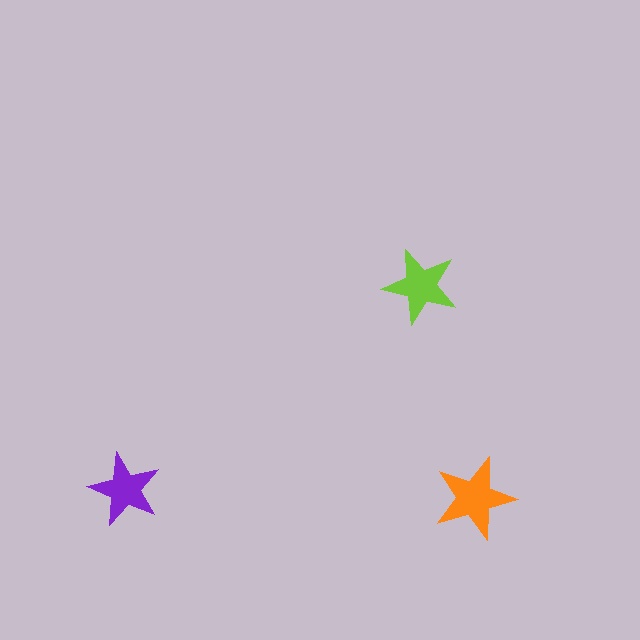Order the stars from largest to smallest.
the orange one, the lime one, the purple one.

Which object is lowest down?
The orange star is bottommost.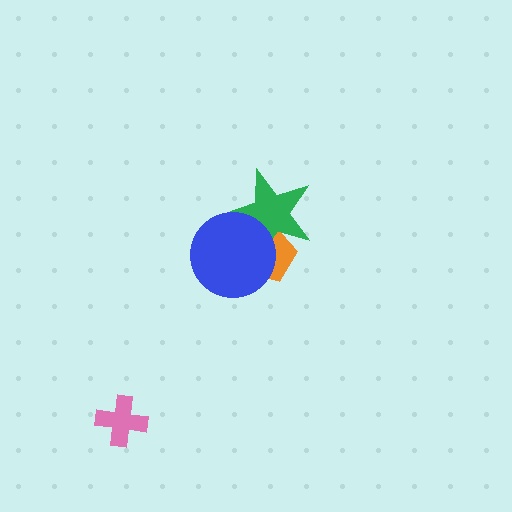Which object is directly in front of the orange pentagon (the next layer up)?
The green star is directly in front of the orange pentagon.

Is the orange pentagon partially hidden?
Yes, it is partially covered by another shape.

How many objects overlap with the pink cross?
0 objects overlap with the pink cross.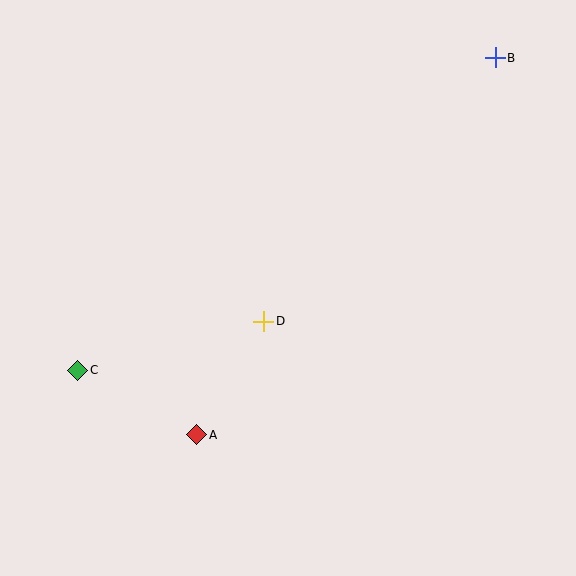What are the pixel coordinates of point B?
Point B is at (495, 58).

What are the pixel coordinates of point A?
Point A is at (197, 435).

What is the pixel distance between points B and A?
The distance between B and A is 481 pixels.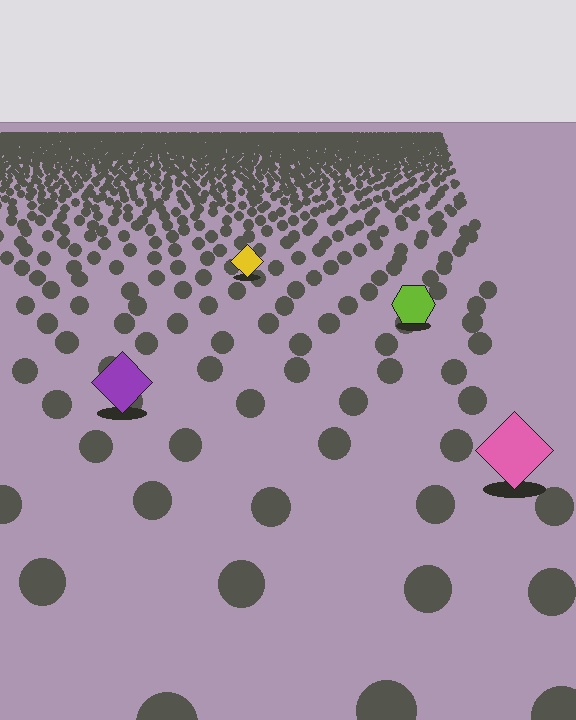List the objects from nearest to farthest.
From nearest to farthest: the pink diamond, the purple diamond, the lime hexagon, the yellow diamond.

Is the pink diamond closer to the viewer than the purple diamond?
Yes. The pink diamond is closer — you can tell from the texture gradient: the ground texture is coarser near it.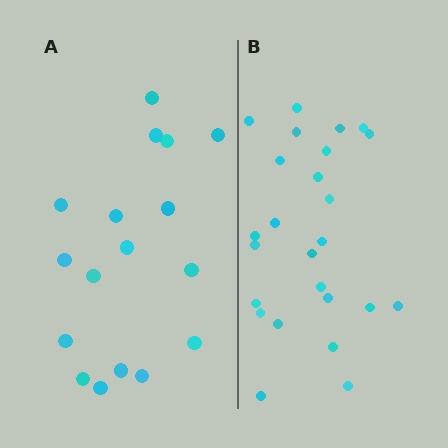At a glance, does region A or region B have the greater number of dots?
Region B (the right region) has more dots.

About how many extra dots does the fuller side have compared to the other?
Region B has roughly 8 or so more dots than region A.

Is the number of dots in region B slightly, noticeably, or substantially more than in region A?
Region B has substantially more. The ratio is roughly 1.5 to 1.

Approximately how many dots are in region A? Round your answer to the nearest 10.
About 20 dots. (The exact count is 17, which rounds to 20.)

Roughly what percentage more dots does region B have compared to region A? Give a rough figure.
About 45% more.